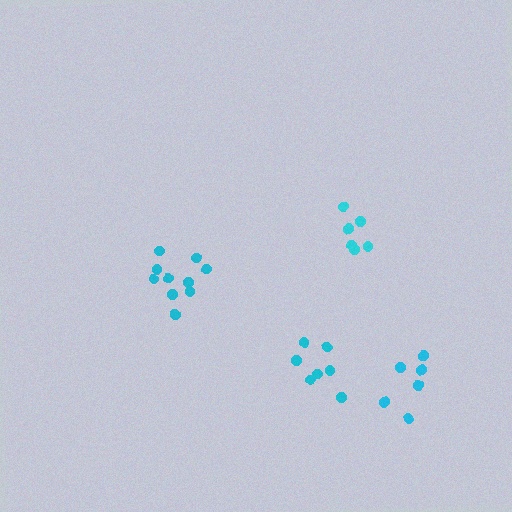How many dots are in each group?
Group 1: 10 dots, Group 2: 7 dots, Group 3: 6 dots, Group 4: 7 dots (30 total).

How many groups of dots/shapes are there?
There are 4 groups.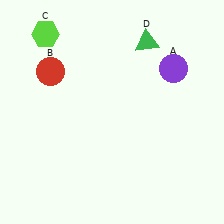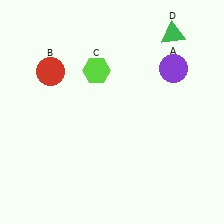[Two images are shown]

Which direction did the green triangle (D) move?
The green triangle (D) moved right.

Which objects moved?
The objects that moved are: the lime hexagon (C), the green triangle (D).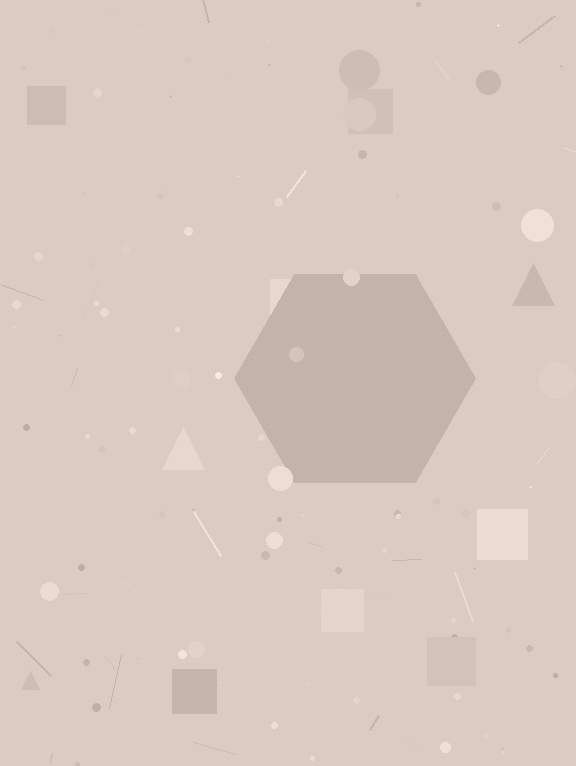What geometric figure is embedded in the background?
A hexagon is embedded in the background.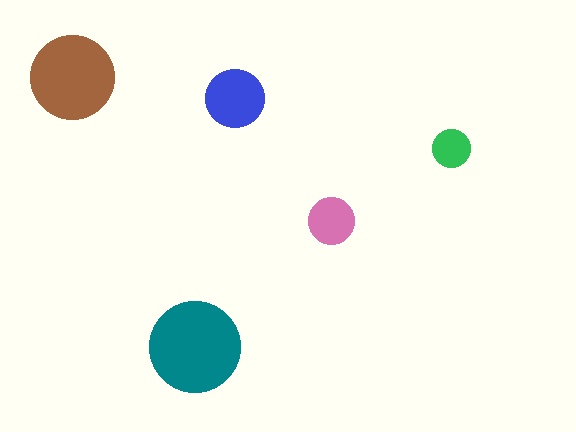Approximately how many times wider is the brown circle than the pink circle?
About 2 times wider.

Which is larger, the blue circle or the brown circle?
The brown one.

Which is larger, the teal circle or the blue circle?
The teal one.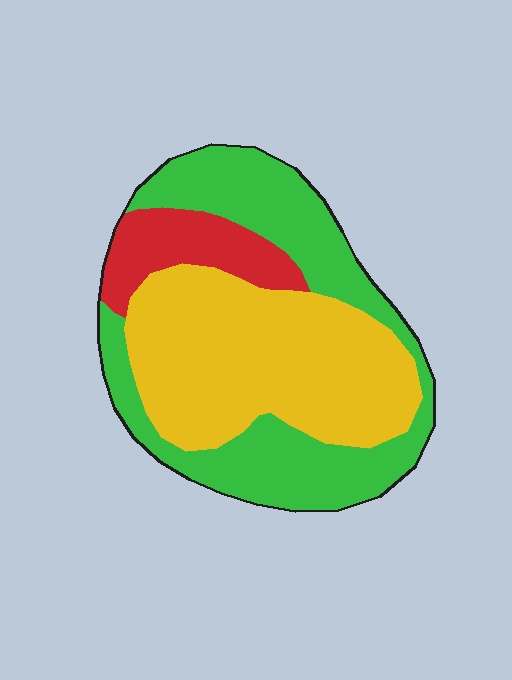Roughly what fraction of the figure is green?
Green covers roughly 40% of the figure.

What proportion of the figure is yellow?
Yellow covers around 45% of the figure.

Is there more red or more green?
Green.